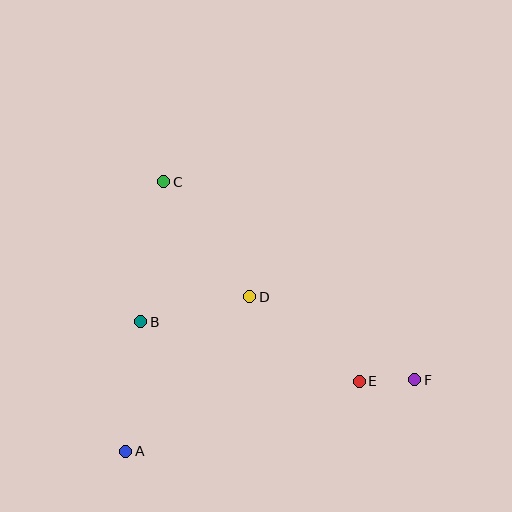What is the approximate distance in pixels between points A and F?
The distance between A and F is approximately 298 pixels.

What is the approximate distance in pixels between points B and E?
The distance between B and E is approximately 227 pixels.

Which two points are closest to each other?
Points E and F are closest to each other.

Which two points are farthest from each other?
Points C and F are farthest from each other.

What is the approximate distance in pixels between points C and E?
The distance between C and E is approximately 279 pixels.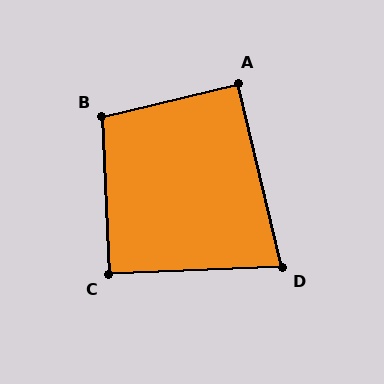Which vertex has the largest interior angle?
B, at approximately 101 degrees.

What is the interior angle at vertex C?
Approximately 90 degrees (approximately right).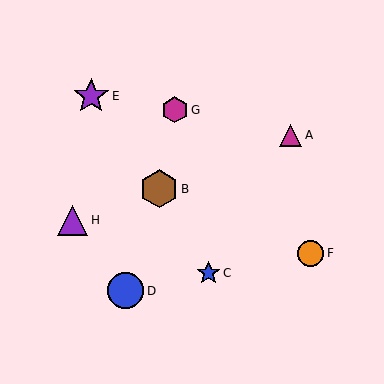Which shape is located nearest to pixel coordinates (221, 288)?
The blue star (labeled C) at (208, 273) is nearest to that location.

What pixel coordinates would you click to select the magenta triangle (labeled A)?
Click at (291, 135) to select the magenta triangle A.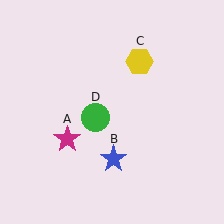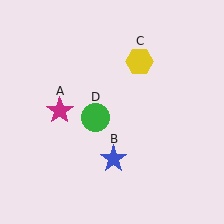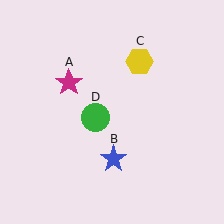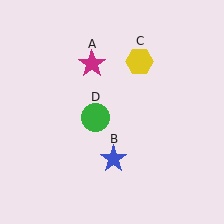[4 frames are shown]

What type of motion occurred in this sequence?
The magenta star (object A) rotated clockwise around the center of the scene.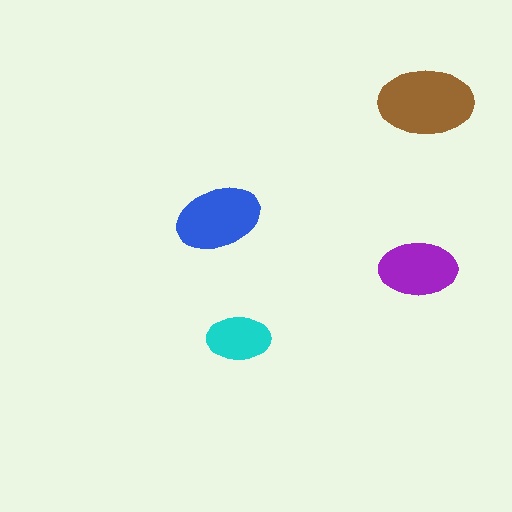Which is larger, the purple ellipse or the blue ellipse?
The blue one.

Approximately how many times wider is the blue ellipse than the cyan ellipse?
About 1.5 times wider.